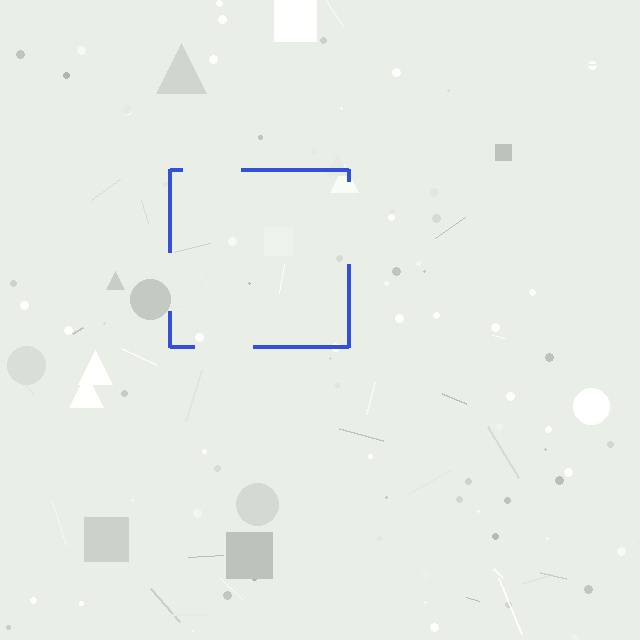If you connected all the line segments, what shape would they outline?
They would outline a square.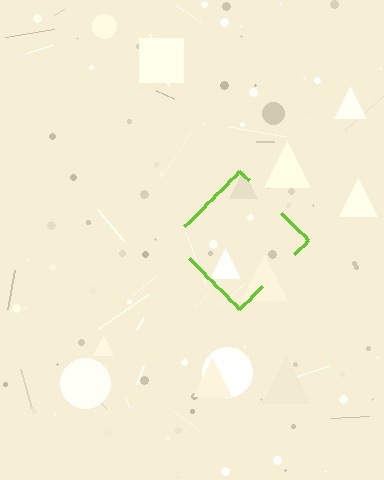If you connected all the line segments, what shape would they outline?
They would outline a diamond.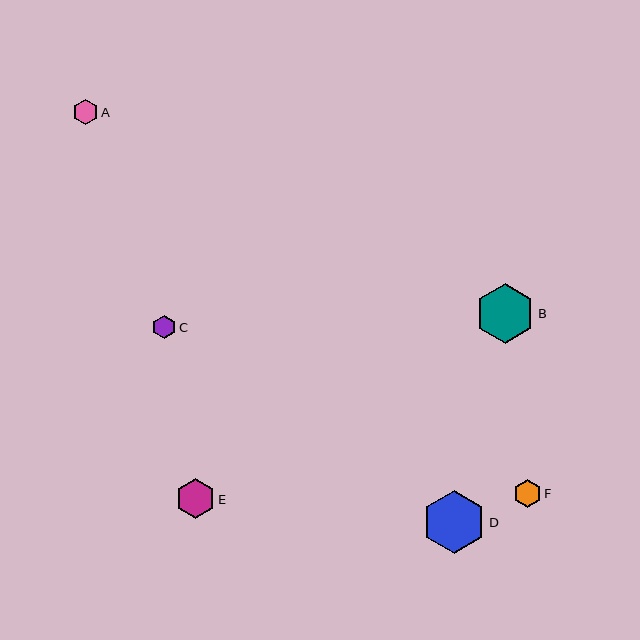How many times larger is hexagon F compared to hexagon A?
Hexagon F is approximately 1.1 times the size of hexagon A.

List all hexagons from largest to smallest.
From largest to smallest: D, B, E, F, A, C.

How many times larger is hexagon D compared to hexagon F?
Hexagon D is approximately 2.2 times the size of hexagon F.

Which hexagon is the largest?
Hexagon D is the largest with a size of approximately 63 pixels.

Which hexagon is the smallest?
Hexagon C is the smallest with a size of approximately 24 pixels.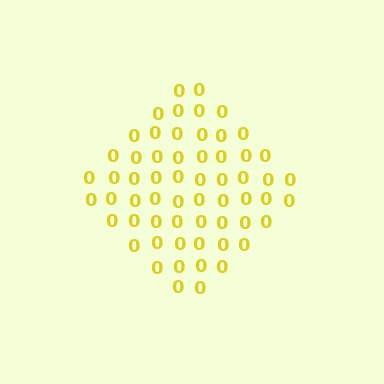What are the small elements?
The small elements are digit 0's.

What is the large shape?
The large shape is a diamond.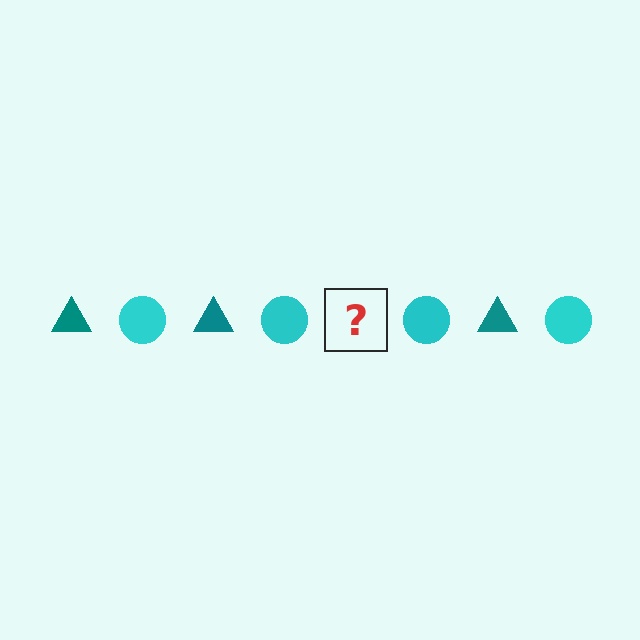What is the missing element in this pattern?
The missing element is a teal triangle.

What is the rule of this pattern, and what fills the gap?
The rule is that the pattern alternates between teal triangle and cyan circle. The gap should be filled with a teal triangle.